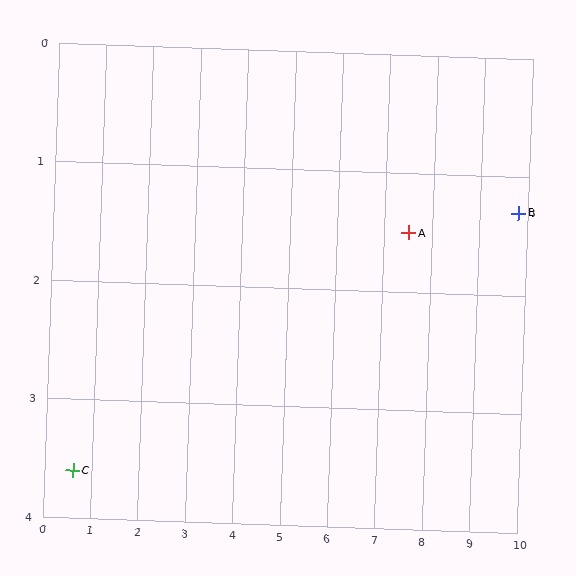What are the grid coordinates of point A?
Point A is at approximately (7.5, 1.5).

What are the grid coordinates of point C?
Point C is at approximately (0.6, 3.6).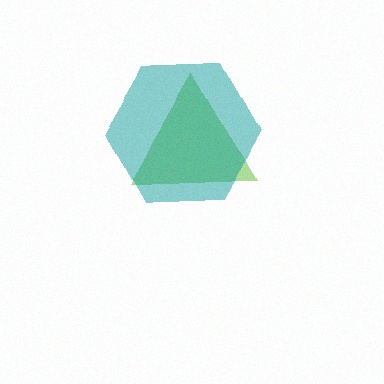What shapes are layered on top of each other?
The layered shapes are: a lime triangle, a teal hexagon.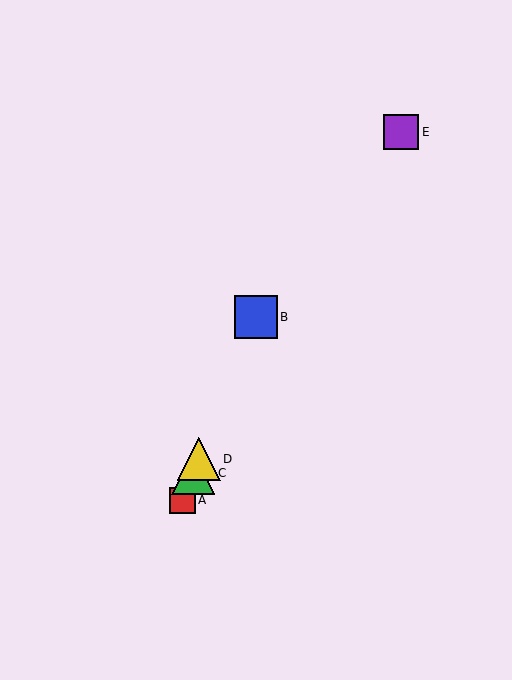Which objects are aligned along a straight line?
Objects A, B, C, D are aligned along a straight line.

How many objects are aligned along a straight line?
4 objects (A, B, C, D) are aligned along a straight line.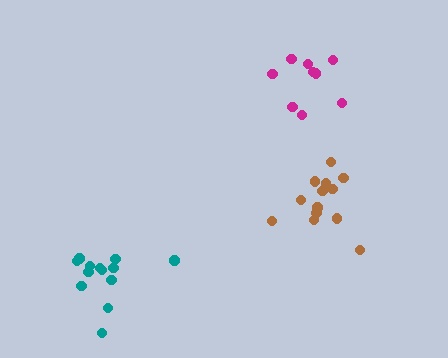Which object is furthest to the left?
The teal cluster is leftmost.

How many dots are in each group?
Group 1: 13 dots, Group 2: 9 dots, Group 3: 13 dots (35 total).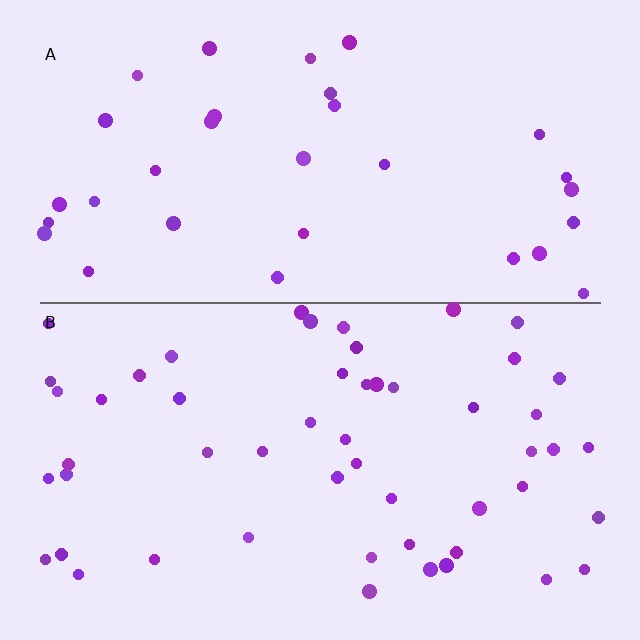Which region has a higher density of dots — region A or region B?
B (the bottom).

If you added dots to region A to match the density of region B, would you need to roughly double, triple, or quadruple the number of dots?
Approximately double.